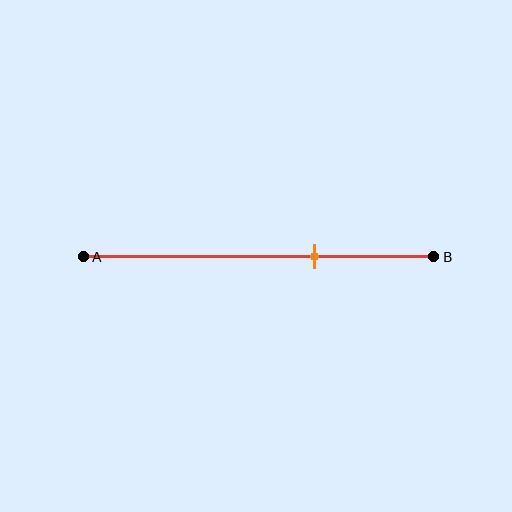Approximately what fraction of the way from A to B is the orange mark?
The orange mark is approximately 65% of the way from A to B.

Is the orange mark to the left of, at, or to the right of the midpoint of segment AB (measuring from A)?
The orange mark is to the right of the midpoint of segment AB.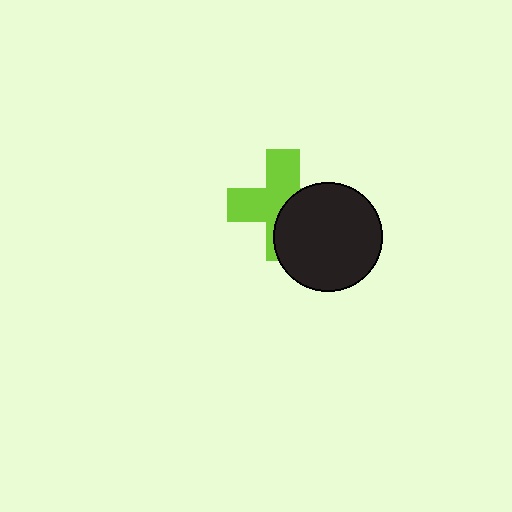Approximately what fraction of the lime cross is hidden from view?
Roughly 44% of the lime cross is hidden behind the black circle.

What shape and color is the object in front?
The object in front is a black circle.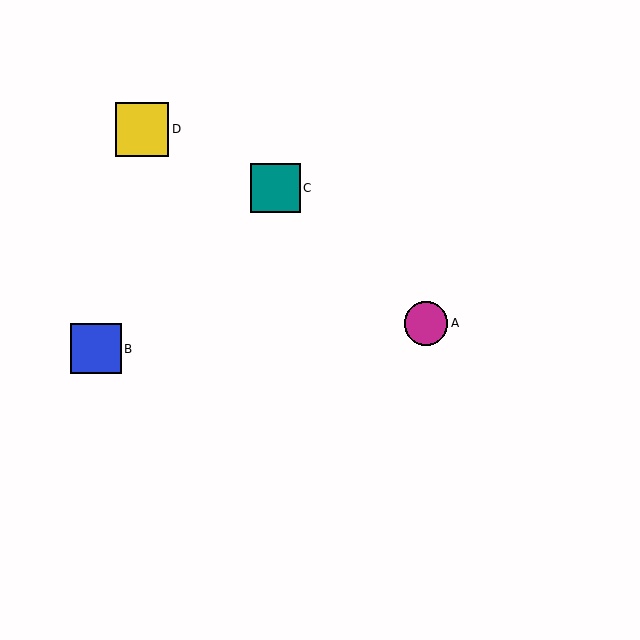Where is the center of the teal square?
The center of the teal square is at (275, 188).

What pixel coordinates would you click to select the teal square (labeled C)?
Click at (275, 188) to select the teal square C.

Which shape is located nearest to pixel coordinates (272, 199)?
The teal square (labeled C) at (275, 188) is nearest to that location.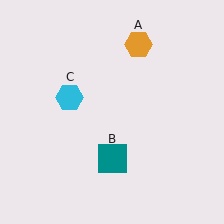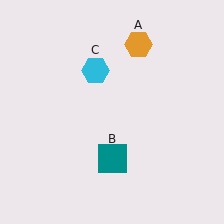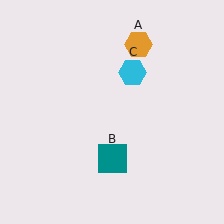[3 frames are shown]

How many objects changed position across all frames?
1 object changed position: cyan hexagon (object C).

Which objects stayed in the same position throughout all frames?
Orange hexagon (object A) and teal square (object B) remained stationary.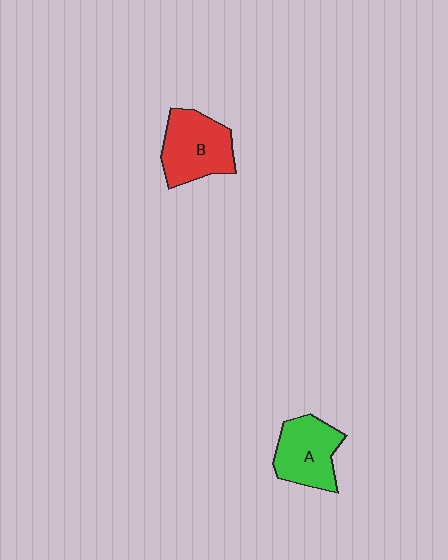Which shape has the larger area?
Shape B (red).